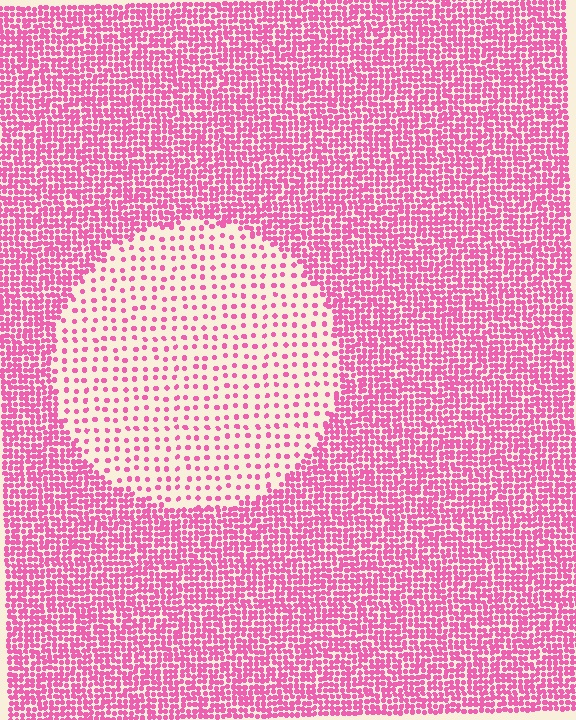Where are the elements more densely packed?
The elements are more densely packed outside the circle boundary.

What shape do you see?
I see a circle.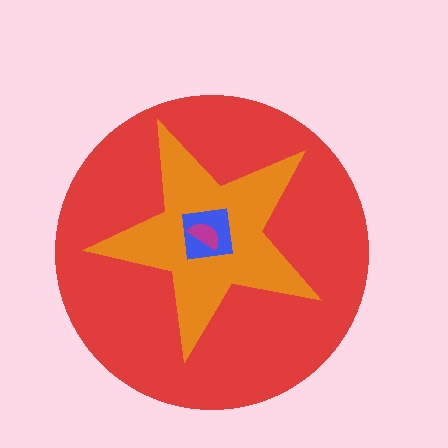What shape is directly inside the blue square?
The magenta semicircle.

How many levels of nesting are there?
4.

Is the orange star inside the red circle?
Yes.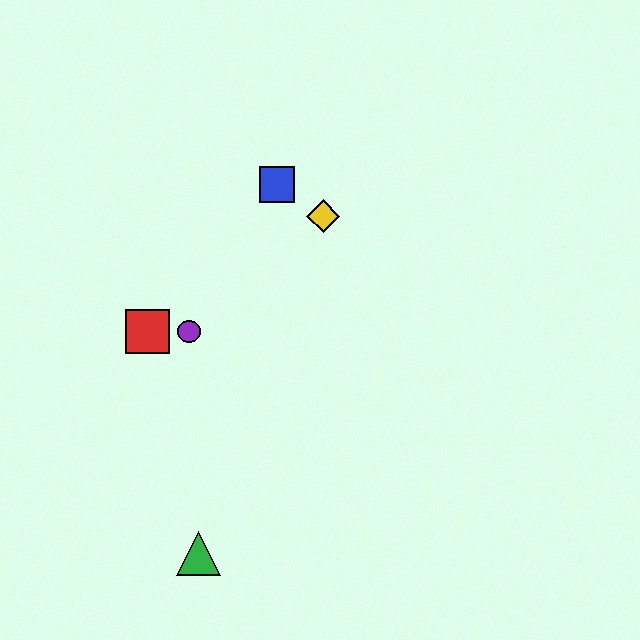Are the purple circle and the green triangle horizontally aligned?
No, the purple circle is at y≈331 and the green triangle is at y≈553.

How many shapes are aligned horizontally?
2 shapes (the red square, the purple circle) are aligned horizontally.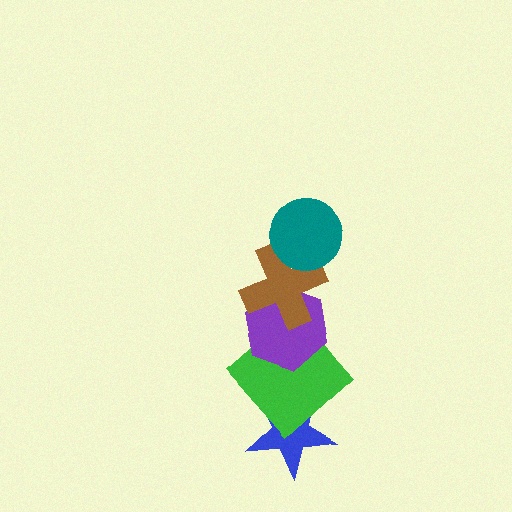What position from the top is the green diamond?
The green diamond is 4th from the top.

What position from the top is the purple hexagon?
The purple hexagon is 3rd from the top.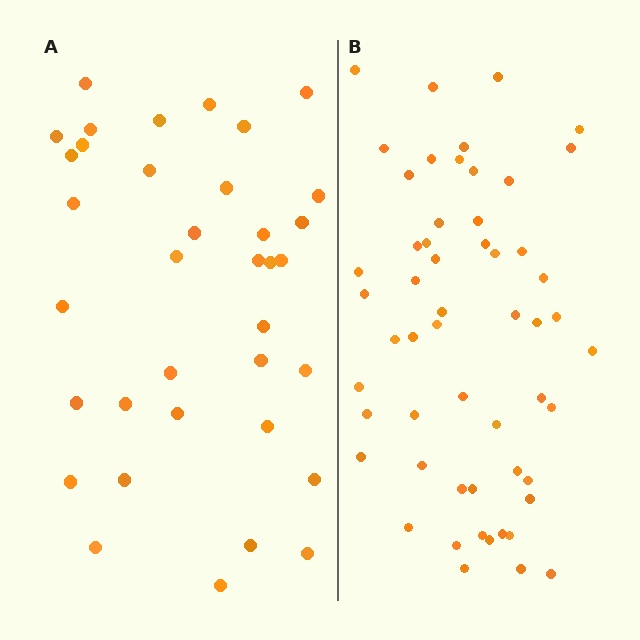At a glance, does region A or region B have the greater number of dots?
Region B (the right region) has more dots.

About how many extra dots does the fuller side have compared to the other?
Region B has approximately 20 more dots than region A.